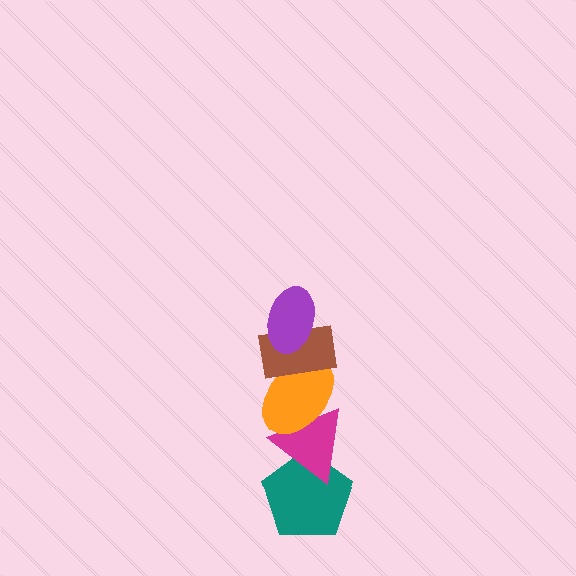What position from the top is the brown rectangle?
The brown rectangle is 2nd from the top.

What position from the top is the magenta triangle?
The magenta triangle is 4th from the top.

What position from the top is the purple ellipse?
The purple ellipse is 1st from the top.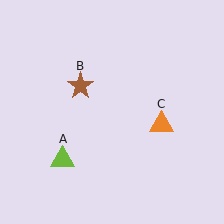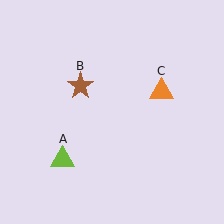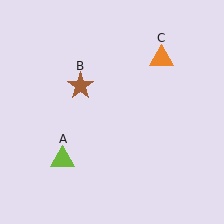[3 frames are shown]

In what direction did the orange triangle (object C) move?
The orange triangle (object C) moved up.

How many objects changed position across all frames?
1 object changed position: orange triangle (object C).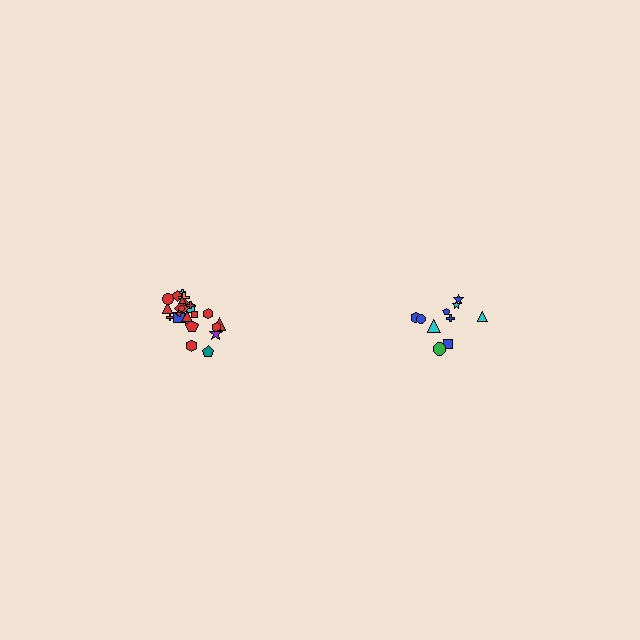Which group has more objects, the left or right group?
The left group.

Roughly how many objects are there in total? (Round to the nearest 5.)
Roughly 35 objects in total.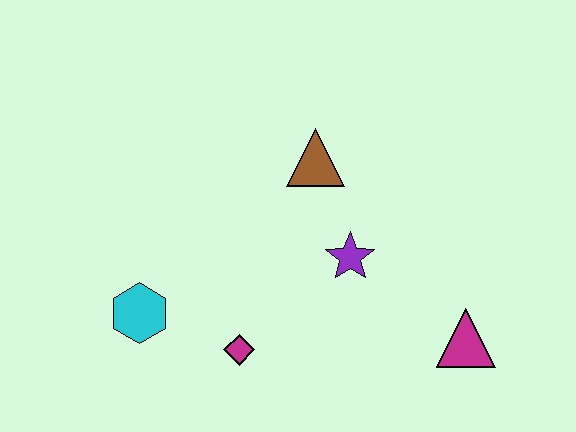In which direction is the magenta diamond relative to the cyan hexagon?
The magenta diamond is to the right of the cyan hexagon.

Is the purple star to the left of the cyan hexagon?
No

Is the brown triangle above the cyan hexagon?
Yes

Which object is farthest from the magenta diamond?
The magenta triangle is farthest from the magenta diamond.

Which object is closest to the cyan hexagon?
The magenta diamond is closest to the cyan hexagon.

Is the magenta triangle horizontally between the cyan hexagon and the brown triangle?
No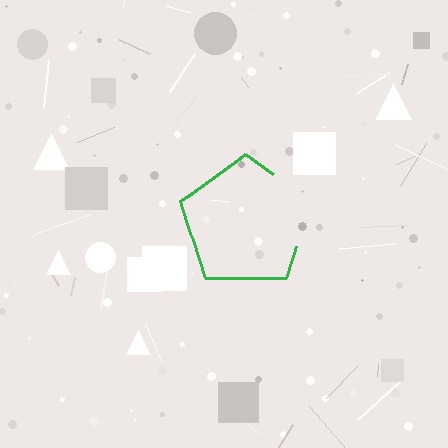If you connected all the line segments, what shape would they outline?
They would outline a pentagon.